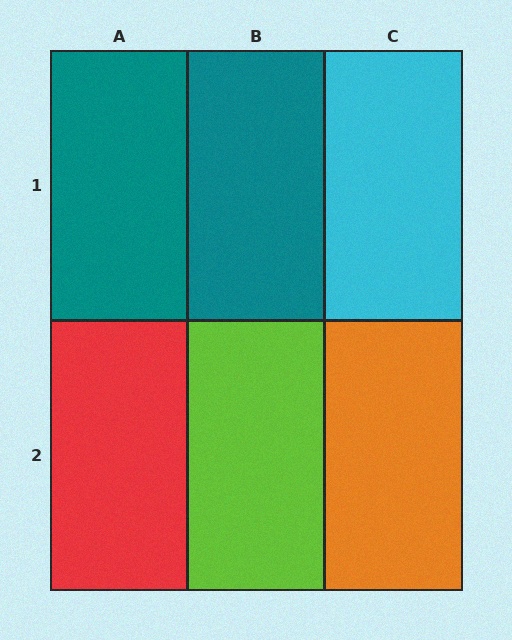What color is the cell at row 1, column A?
Teal.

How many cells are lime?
1 cell is lime.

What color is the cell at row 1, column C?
Cyan.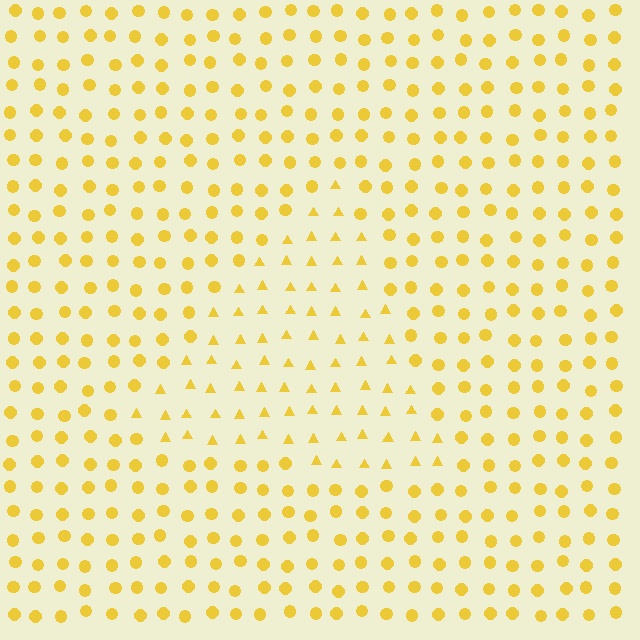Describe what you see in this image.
The image is filled with small yellow elements arranged in a uniform grid. A triangle-shaped region contains triangles, while the surrounding area contains circles. The boundary is defined purely by the change in element shape.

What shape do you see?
I see a triangle.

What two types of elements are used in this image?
The image uses triangles inside the triangle region and circles outside it.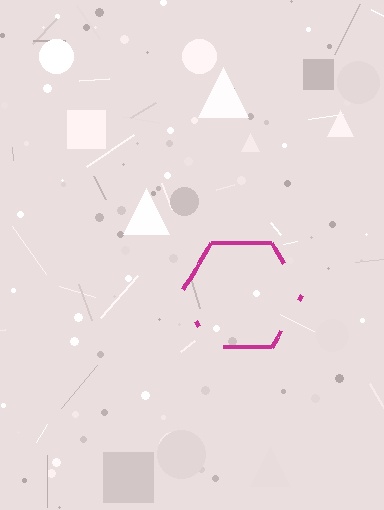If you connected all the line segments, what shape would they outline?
They would outline a hexagon.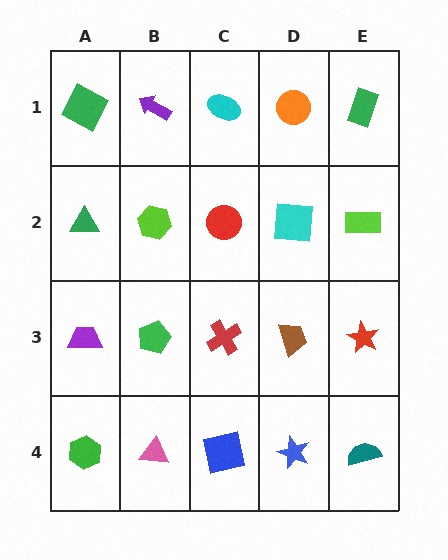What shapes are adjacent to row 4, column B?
A green pentagon (row 3, column B), a green hexagon (row 4, column A), a blue square (row 4, column C).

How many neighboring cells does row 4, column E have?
2.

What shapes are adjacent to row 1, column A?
A green triangle (row 2, column A), a purple arrow (row 1, column B).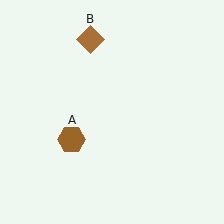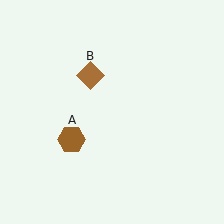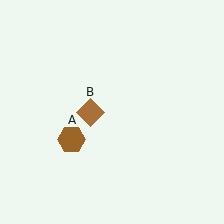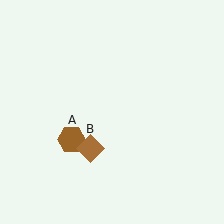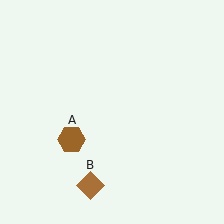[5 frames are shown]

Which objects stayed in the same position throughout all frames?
Brown hexagon (object A) remained stationary.